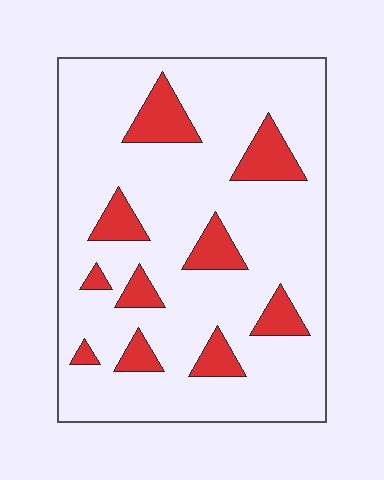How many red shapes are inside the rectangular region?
10.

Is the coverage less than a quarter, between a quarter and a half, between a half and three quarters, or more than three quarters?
Less than a quarter.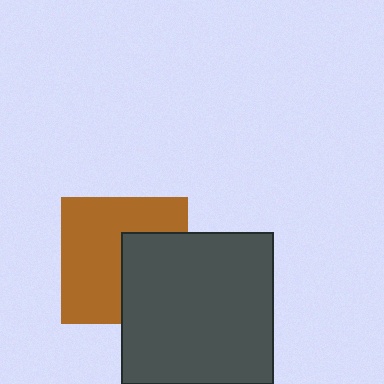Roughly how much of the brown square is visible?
About half of it is visible (roughly 62%).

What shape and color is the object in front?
The object in front is a dark gray square.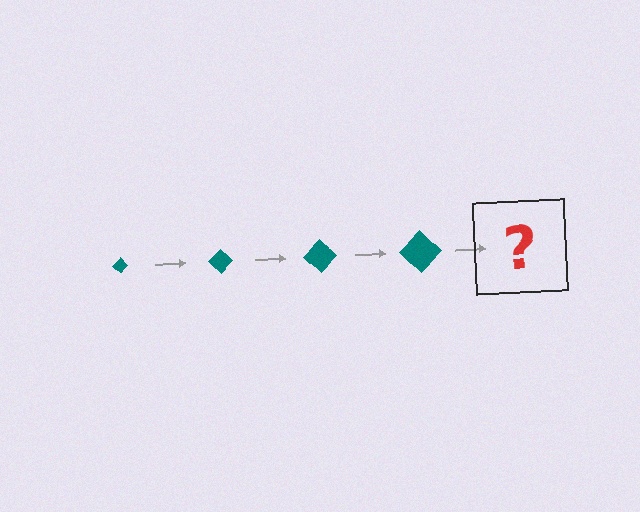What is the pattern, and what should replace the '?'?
The pattern is that the diamond gets progressively larger each step. The '?' should be a teal diamond, larger than the previous one.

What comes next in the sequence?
The next element should be a teal diamond, larger than the previous one.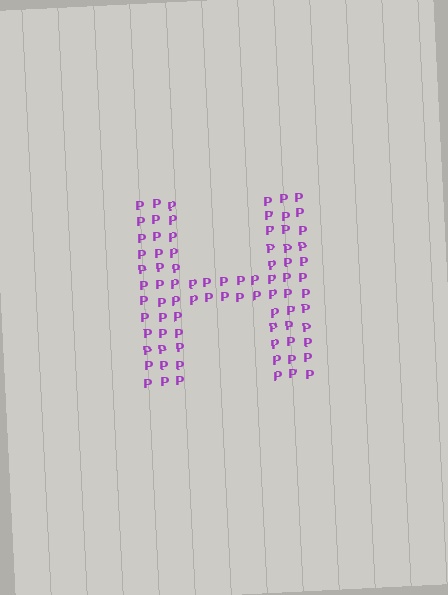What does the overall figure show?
The overall figure shows the letter H.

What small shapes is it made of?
It is made of small letter P's.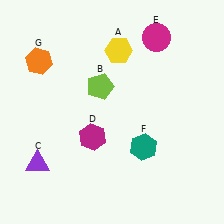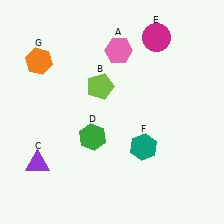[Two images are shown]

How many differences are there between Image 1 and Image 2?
There are 2 differences between the two images.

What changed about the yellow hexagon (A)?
In Image 1, A is yellow. In Image 2, it changed to pink.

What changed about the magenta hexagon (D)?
In Image 1, D is magenta. In Image 2, it changed to green.